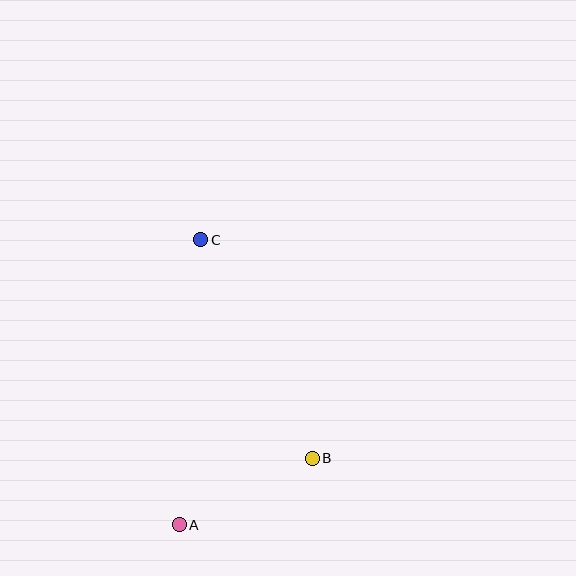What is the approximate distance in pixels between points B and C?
The distance between B and C is approximately 245 pixels.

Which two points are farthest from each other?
Points A and C are farthest from each other.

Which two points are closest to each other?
Points A and B are closest to each other.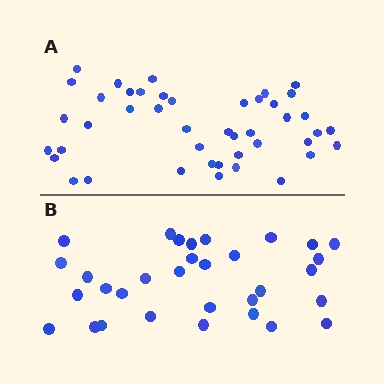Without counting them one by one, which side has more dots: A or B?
Region A (the top region) has more dots.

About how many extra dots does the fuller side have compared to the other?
Region A has roughly 12 or so more dots than region B.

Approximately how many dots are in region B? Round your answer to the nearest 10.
About 30 dots. (The exact count is 32, which rounds to 30.)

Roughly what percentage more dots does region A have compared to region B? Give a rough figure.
About 40% more.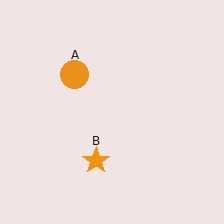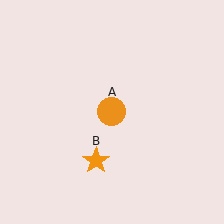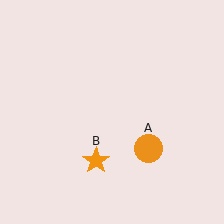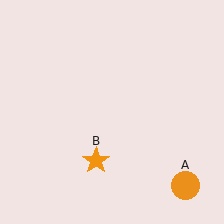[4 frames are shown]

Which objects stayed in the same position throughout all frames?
Orange star (object B) remained stationary.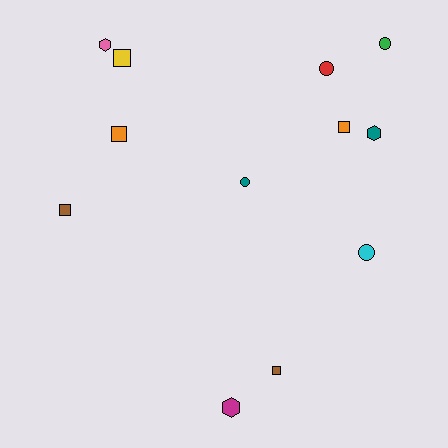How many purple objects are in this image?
There are no purple objects.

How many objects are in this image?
There are 12 objects.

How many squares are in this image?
There are 5 squares.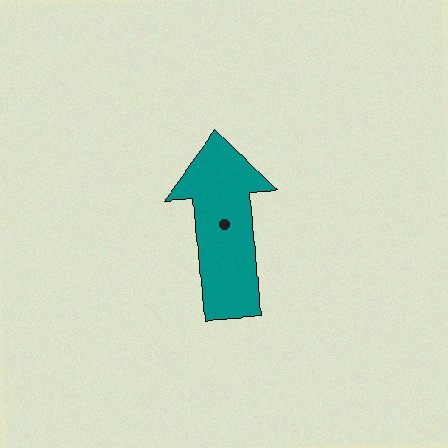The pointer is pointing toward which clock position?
Roughly 12 o'clock.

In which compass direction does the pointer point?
North.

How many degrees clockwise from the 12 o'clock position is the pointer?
Approximately 356 degrees.